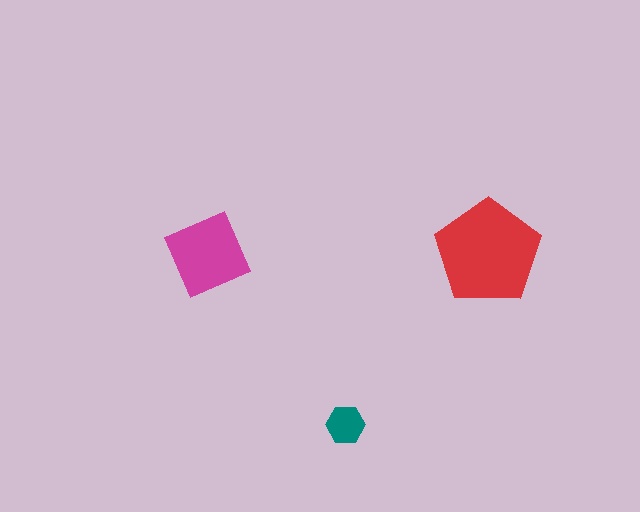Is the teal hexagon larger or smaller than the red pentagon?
Smaller.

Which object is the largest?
The red pentagon.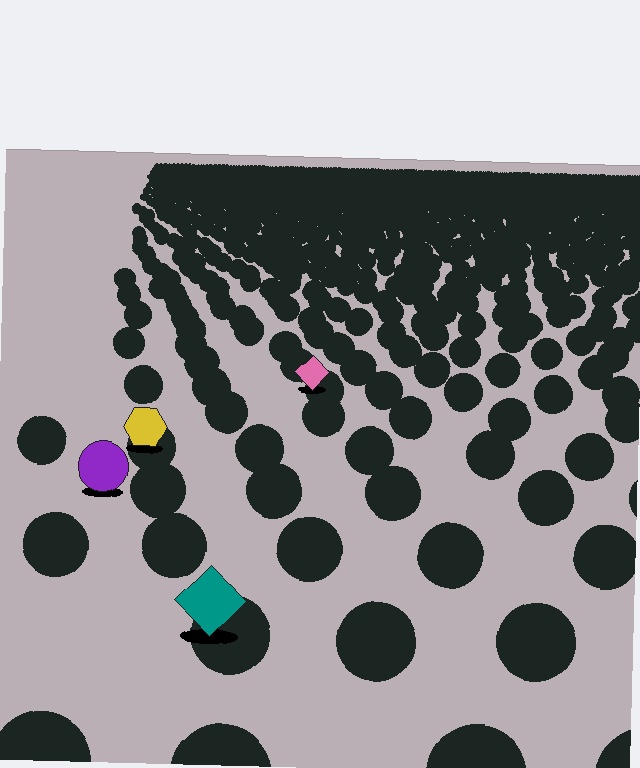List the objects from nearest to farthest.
From nearest to farthest: the teal diamond, the purple circle, the yellow hexagon, the pink diamond.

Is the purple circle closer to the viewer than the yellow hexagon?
Yes. The purple circle is closer — you can tell from the texture gradient: the ground texture is coarser near it.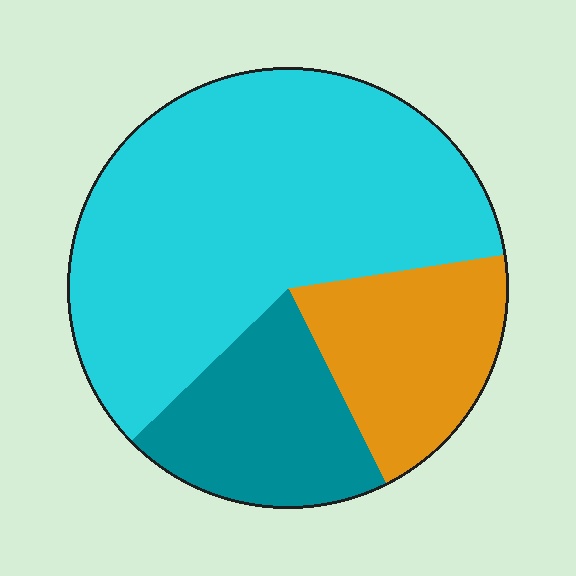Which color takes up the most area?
Cyan, at roughly 60%.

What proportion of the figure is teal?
Teal takes up about one fifth (1/5) of the figure.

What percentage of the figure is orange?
Orange takes up about one fifth (1/5) of the figure.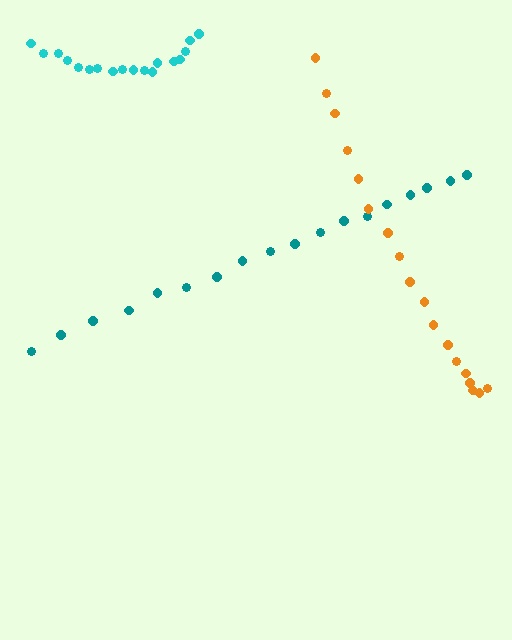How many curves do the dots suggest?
There are 3 distinct paths.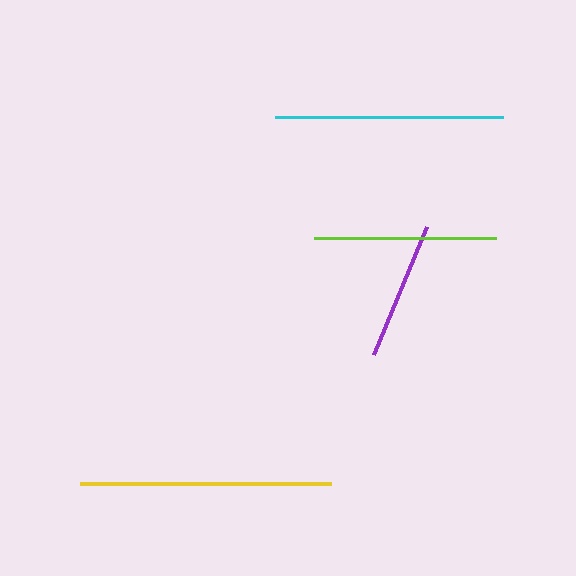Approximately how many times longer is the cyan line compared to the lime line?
The cyan line is approximately 1.3 times the length of the lime line.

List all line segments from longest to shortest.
From longest to shortest: yellow, cyan, lime, purple.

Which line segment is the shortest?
The purple line is the shortest at approximately 138 pixels.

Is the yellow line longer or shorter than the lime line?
The yellow line is longer than the lime line.